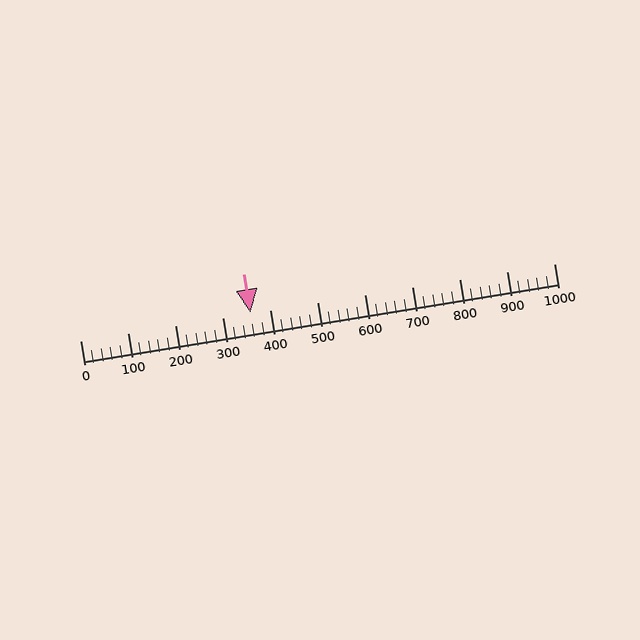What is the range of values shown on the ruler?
The ruler shows values from 0 to 1000.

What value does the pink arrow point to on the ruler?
The pink arrow points to approximately 360.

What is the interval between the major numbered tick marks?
The major tick marks are spaced 100 units apart.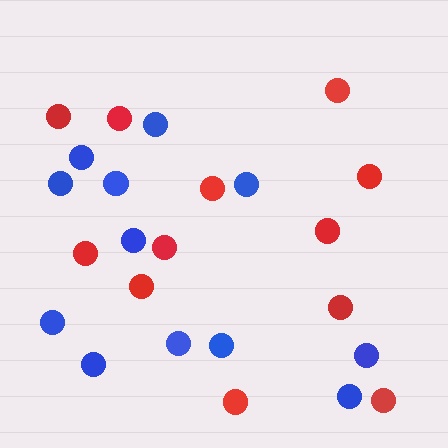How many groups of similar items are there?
There are 2 groups: one group of red circles (12) and one group of blue circles (12).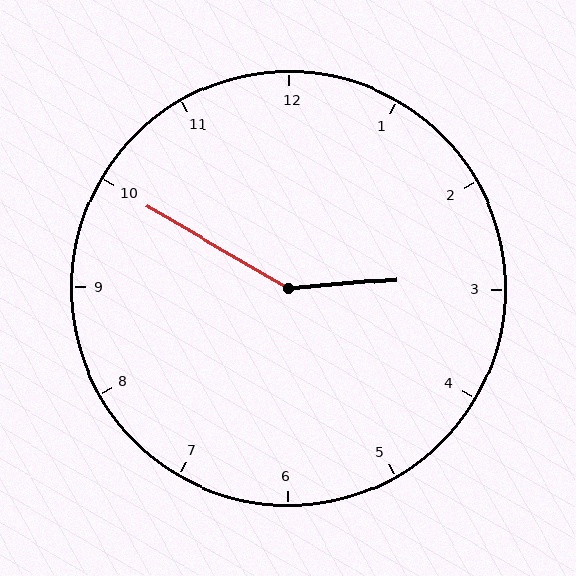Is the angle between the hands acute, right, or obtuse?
It is obtuse.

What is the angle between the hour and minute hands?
Approximately 145 degrees.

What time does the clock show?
2:50.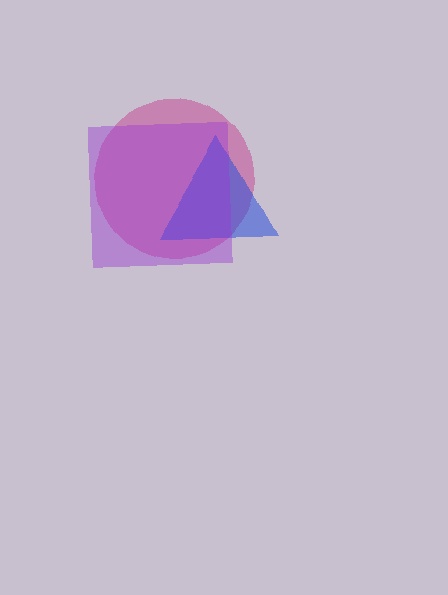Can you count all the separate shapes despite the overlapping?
Yes, there are 3 separate shapes.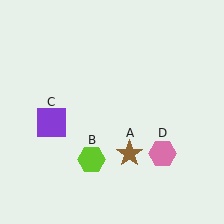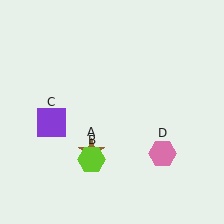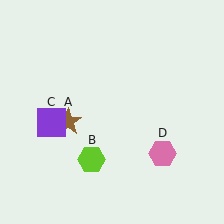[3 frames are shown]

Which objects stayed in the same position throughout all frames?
Lime hexagon (object B) and purple square (object C) and pink hexagon (object D) remained stationary.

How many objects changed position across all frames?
1 object changed position: brown star (object A).